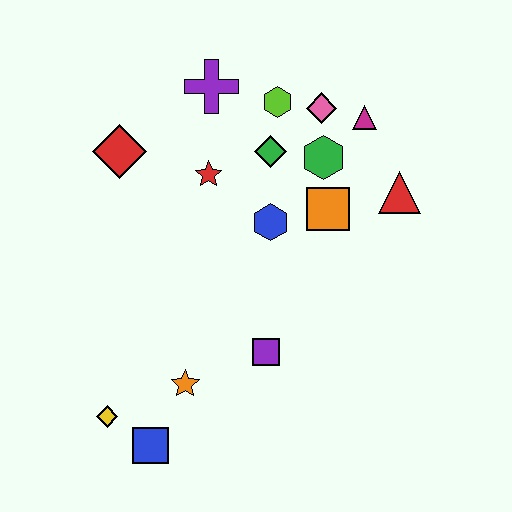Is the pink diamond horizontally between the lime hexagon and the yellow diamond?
No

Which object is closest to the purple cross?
The lime hexagon is closest to the purple cross.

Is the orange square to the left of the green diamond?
No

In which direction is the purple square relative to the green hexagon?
The purple square is below the green hexagon.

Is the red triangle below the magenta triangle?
Yes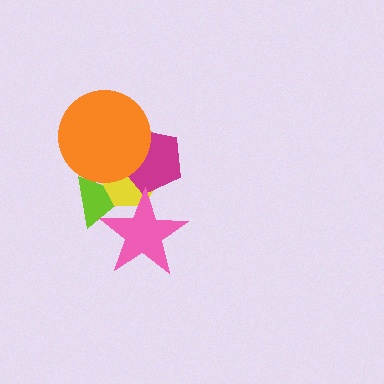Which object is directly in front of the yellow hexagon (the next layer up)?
The magenta pentagon is directly in front of the yellow hexagon.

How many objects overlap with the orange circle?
3 objects overlap with the orange circle.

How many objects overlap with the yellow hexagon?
4 objects overlap with the yellow hexagon.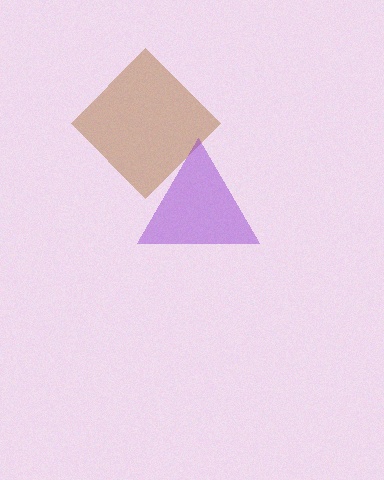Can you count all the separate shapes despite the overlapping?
Yes, there are 2 separate shapes.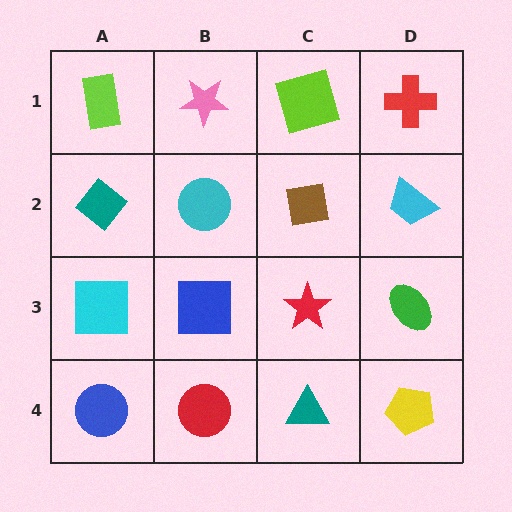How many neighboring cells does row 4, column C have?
3.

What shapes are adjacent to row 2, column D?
A red cross (row 1, column D), a green ellipse (row 3, column D), a brown square (row 2, column C).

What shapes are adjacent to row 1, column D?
A cyan trapezoid (row 2, column D), a lime square (row 1, column C).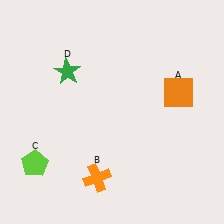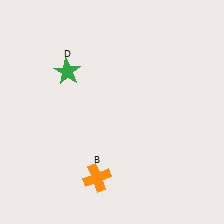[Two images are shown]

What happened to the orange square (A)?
The orange square (A) was removed in Image 2. It was in the top-right area of Image 1.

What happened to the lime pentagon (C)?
The lime pentagon (C) was removed in Image 2. It was in the bottom-left area of Image 1.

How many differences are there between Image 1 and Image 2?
There are 2 differences between the two images.